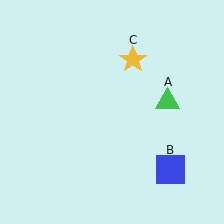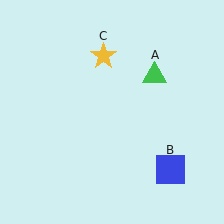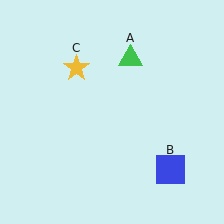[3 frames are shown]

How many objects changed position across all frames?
2 objects changed position: green triangle (object A), yellow star (object C).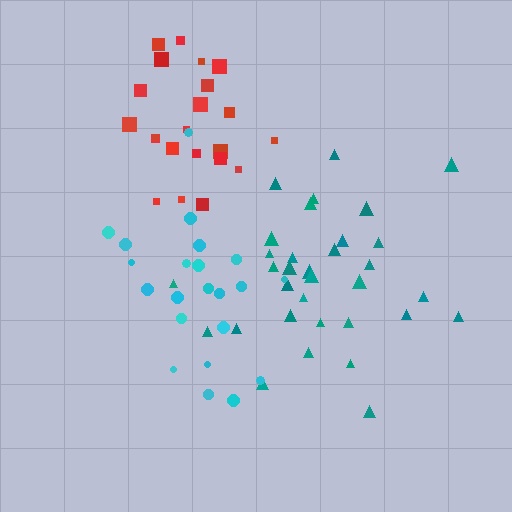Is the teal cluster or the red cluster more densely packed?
Red.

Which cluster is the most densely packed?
Red.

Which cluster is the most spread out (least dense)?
Cyan.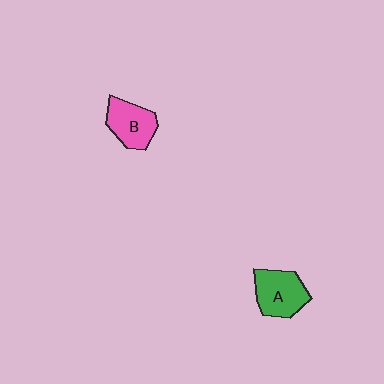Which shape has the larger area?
Shape A (green).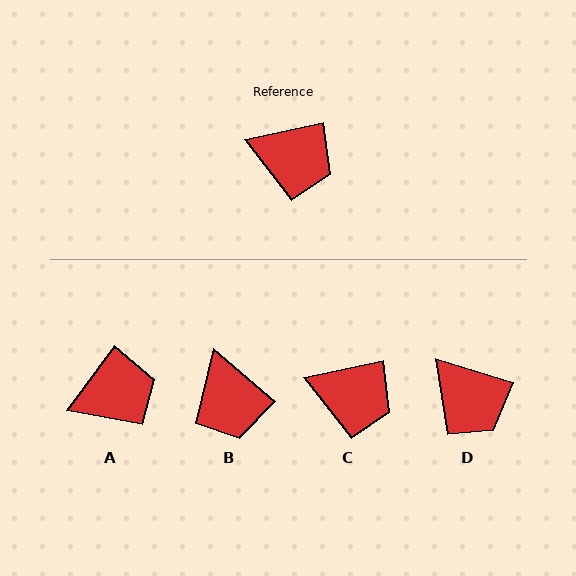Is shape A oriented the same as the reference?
No, it is off by about 42 degrees.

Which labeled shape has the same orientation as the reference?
C.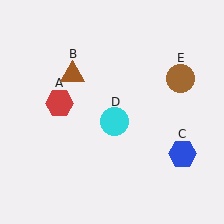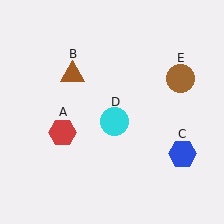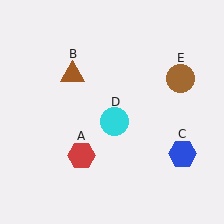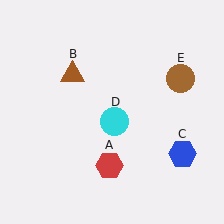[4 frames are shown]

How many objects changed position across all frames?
1 object changed position: red hexagon (object A).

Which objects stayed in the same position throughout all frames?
Brown triangle (object B) and blue hexagon (object C) and cyan circle (object D) and brown circle (object E) remained stationary.